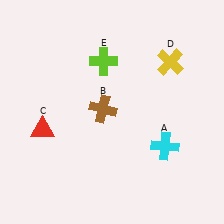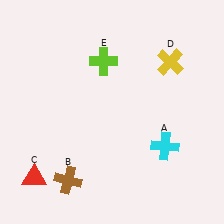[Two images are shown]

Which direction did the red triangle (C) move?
The red triangle (C) moved down.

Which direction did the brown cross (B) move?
The brown cross (B) moved down.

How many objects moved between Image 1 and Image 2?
2 objects moved between the two images.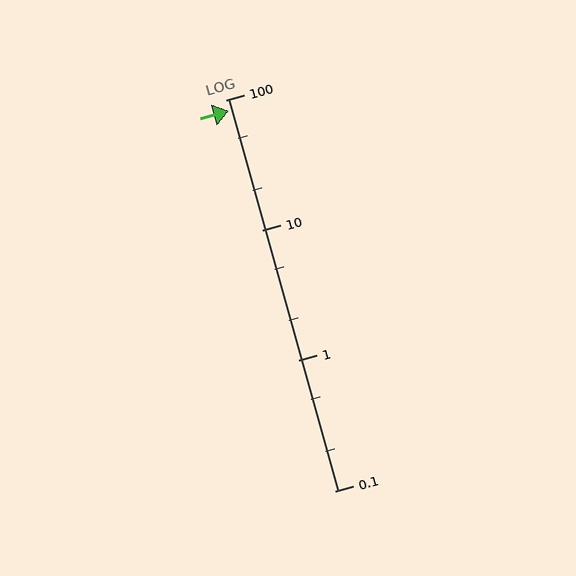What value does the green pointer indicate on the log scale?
The pointer indicates approximately 82.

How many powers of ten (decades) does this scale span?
The scale spans 3 decades, from 0.1 to 100.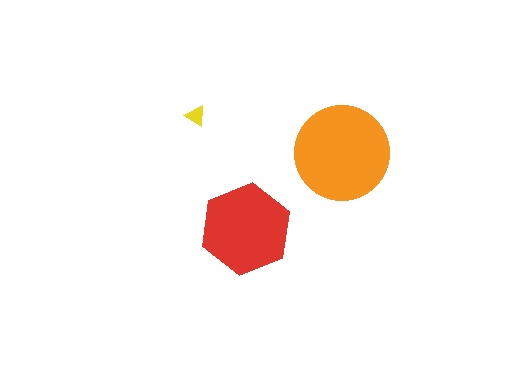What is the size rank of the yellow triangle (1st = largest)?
3rd.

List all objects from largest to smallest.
The orange circle, the red hexagon, the yellow triangle.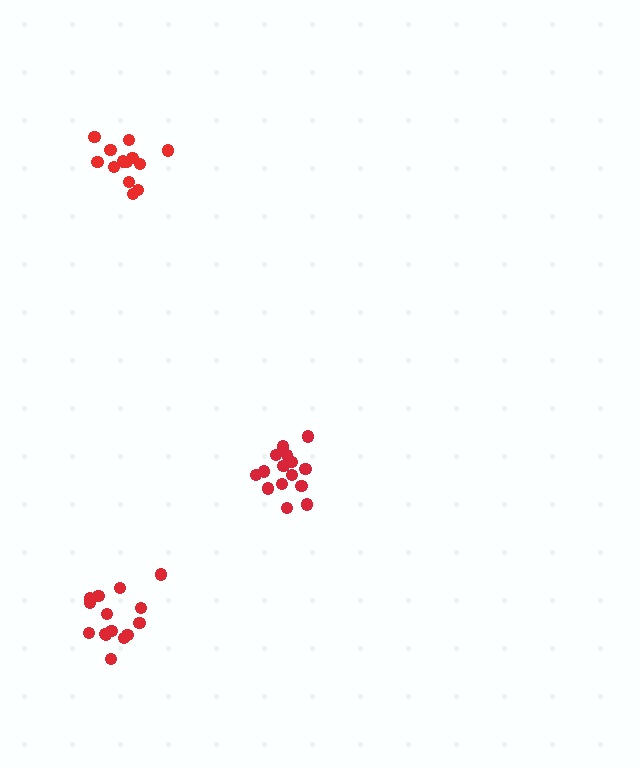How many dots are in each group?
Group 1: 15 dots, Group 2: 13 dots, Group 3: 15 dots (43 total).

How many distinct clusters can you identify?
There are 3 distinct clusters.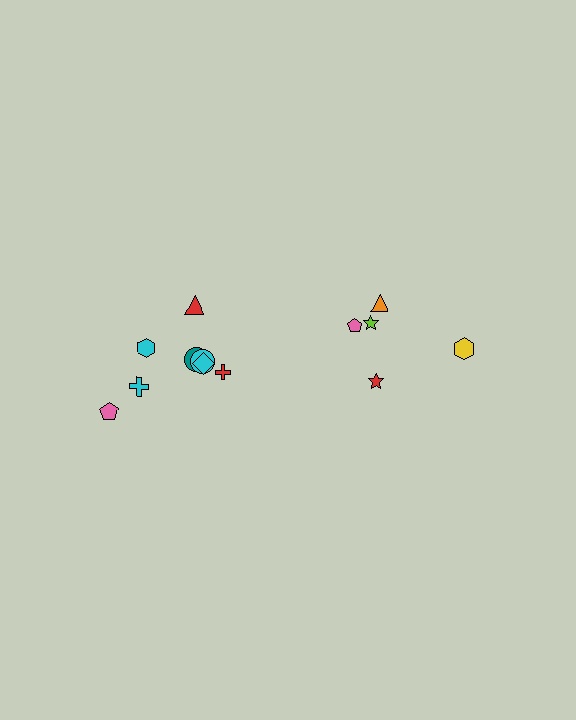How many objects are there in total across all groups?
There are 13 objects.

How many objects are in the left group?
There are 8 objects.